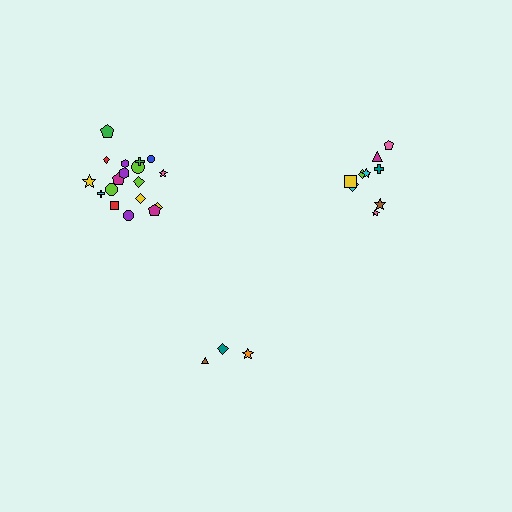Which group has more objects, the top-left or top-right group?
The top-left group.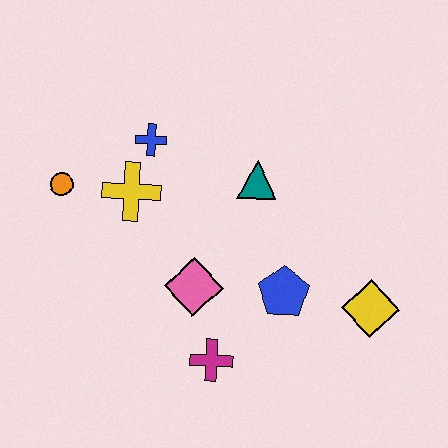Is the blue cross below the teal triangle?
No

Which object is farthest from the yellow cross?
The yellow diamond is farthest from the yellow cross.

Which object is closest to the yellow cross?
The blue cross is closest to the yellow cross.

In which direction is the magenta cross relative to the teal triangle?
The magenta cross is below the teal triangle.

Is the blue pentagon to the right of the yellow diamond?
No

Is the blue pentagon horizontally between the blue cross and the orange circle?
No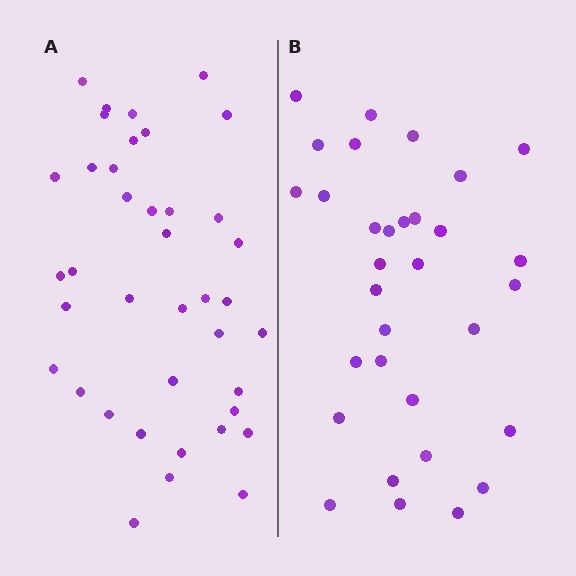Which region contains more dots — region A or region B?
Region A (the left region) has more dots.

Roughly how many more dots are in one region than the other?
Region A has roughly 8 or so more dots than region B.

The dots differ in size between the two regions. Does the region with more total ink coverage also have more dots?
No. Region B has more total ink coverage because its dots are larger, but region A actually contains more individual dots. Total area can be misleading — the number of items is what matters here.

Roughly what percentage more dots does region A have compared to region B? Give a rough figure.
About 20% more.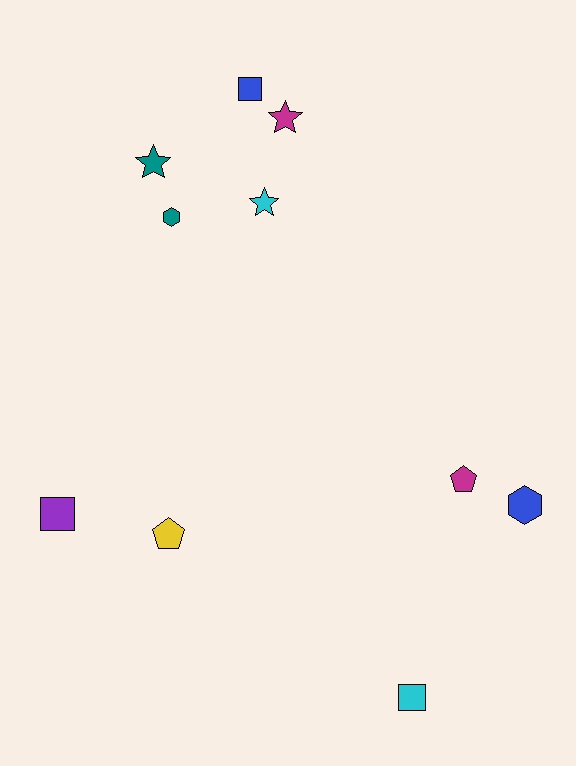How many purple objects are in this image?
There is 1 purple object.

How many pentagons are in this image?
There are 2 pentagons.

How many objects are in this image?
There are 10 objects.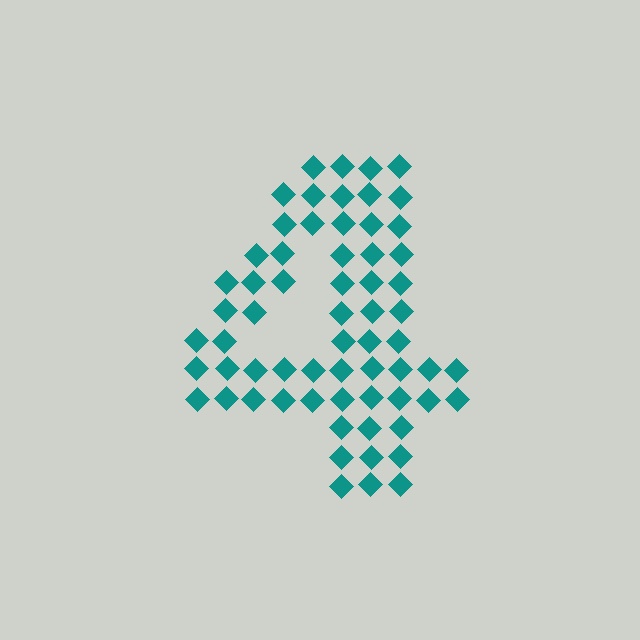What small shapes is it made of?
It is made of small diamonds.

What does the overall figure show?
The overall figure shows the digit 4.